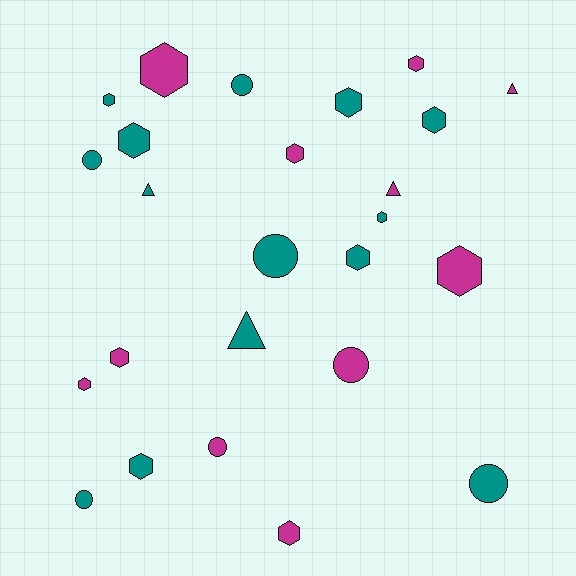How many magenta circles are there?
There are 2 magenta circles.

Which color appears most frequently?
Teal, with 14 objects.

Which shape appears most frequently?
Hexagon, with 14 objects.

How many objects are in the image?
There are 25 objects.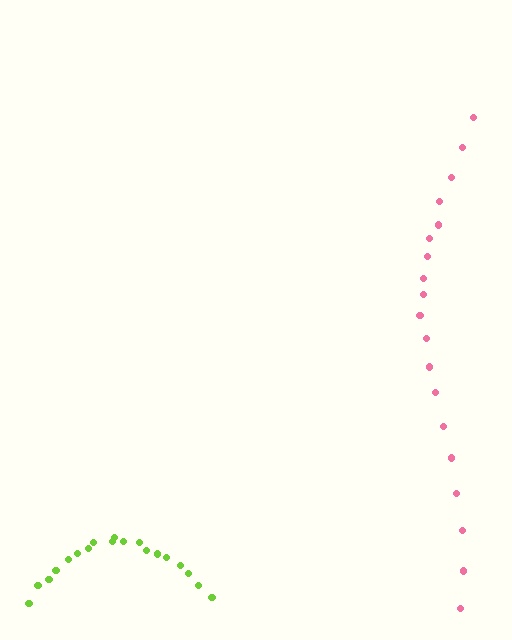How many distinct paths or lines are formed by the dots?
There are 2 distinct paths.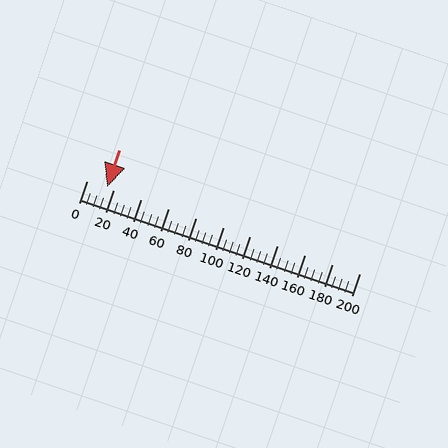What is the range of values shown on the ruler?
The ruler shows values from 0 to 200.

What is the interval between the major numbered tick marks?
The major tick marks are spaced 20 units apart.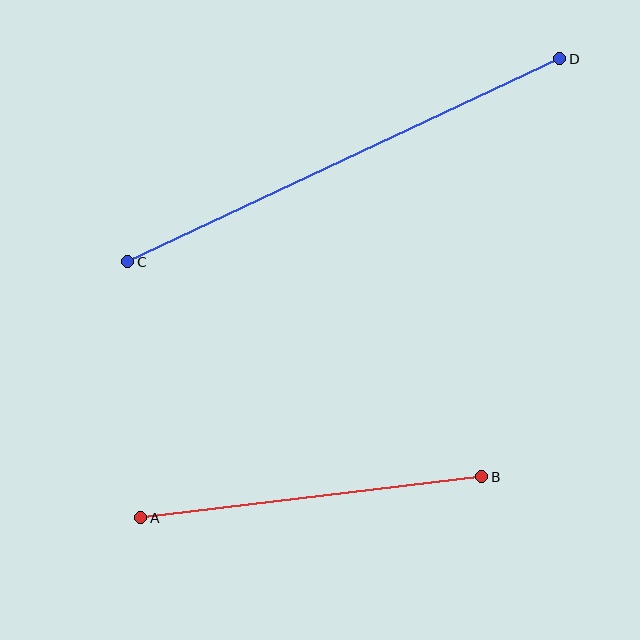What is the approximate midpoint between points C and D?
The midpoint is at approximately (344, 160) pixels.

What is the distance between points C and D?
The distance is approximately 477 pixels.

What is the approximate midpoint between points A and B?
The midpoint is at approximately (311, 497) pixels.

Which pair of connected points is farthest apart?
Points C and D are farthest apart.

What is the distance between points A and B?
The distance is approximately 344 pixels.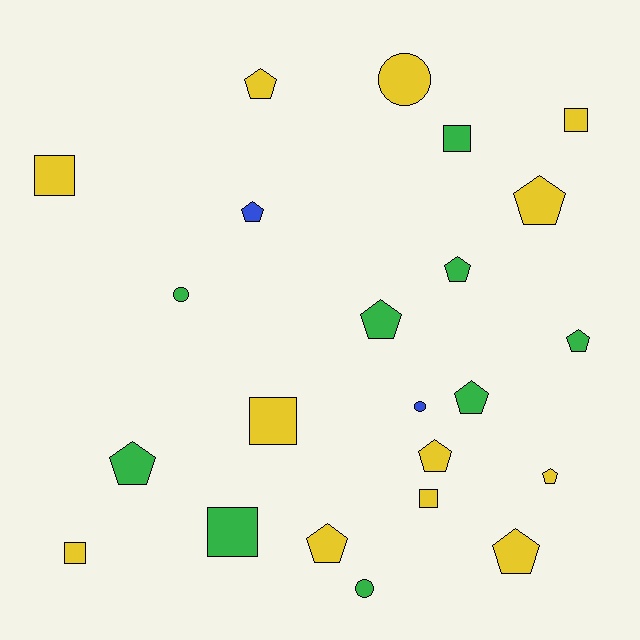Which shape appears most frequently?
Pentagon, with 12 objects.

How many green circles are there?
There are 2 green circles.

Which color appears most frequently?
Yellow, with 12 objects.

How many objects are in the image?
There are 23 objects.